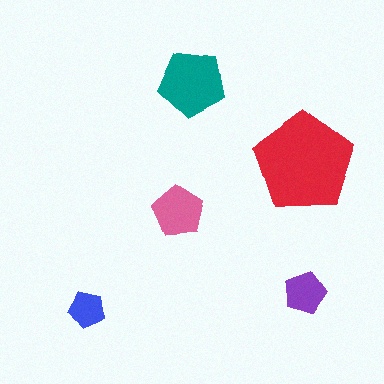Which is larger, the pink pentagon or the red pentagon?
The red one.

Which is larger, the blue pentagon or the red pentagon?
The red one.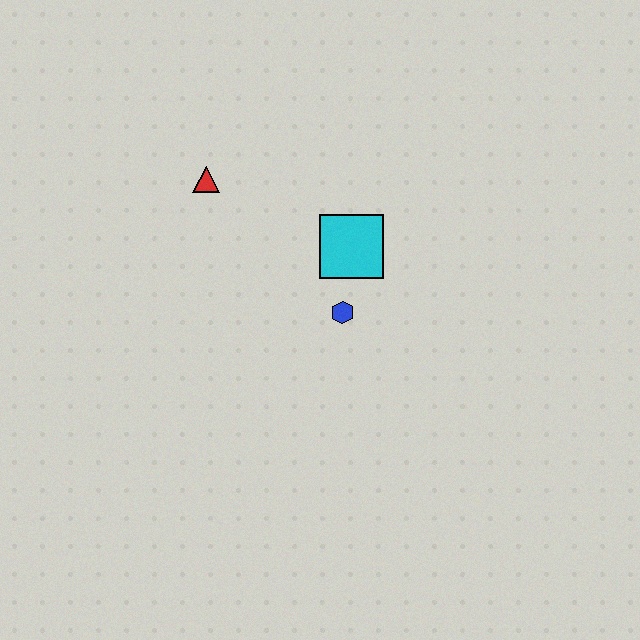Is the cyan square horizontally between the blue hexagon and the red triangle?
No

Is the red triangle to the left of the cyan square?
Yes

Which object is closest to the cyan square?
The blue hexagon is closest to the cyan square.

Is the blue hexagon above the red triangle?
No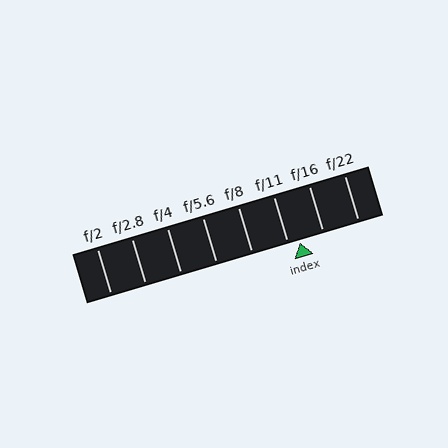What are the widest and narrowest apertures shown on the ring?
The widest aperture shown is f/2 and the narrowest is f/22.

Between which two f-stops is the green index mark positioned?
The index mark is between f/11 and f/16.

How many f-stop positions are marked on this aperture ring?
There are 8 f-stop positions marked.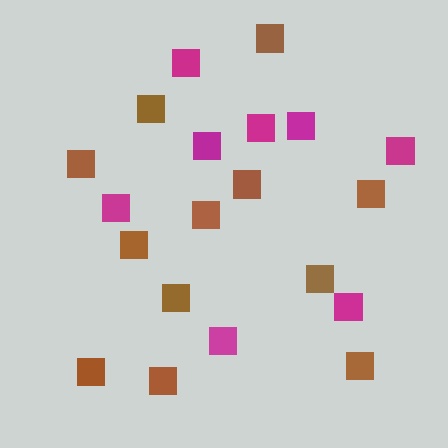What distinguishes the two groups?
There are 2 groups: one group of brown squares (12) and one group of magenta squares (8).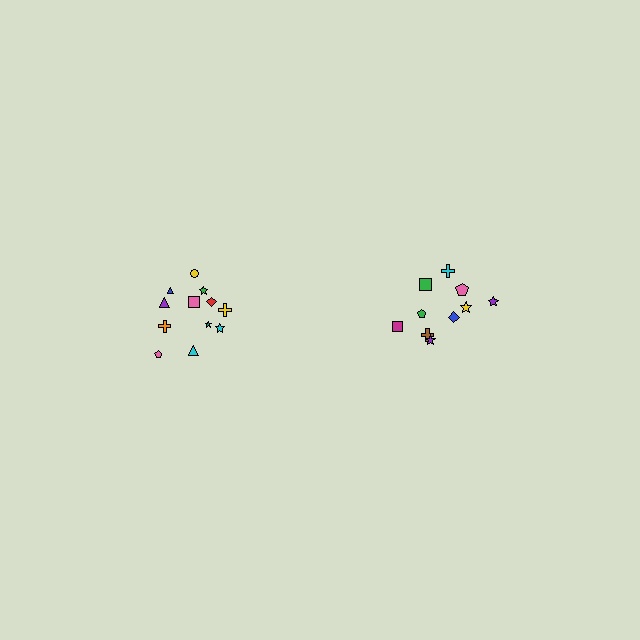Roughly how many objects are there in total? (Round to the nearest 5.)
Roughly 20 objects in total.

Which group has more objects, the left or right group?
The left group.